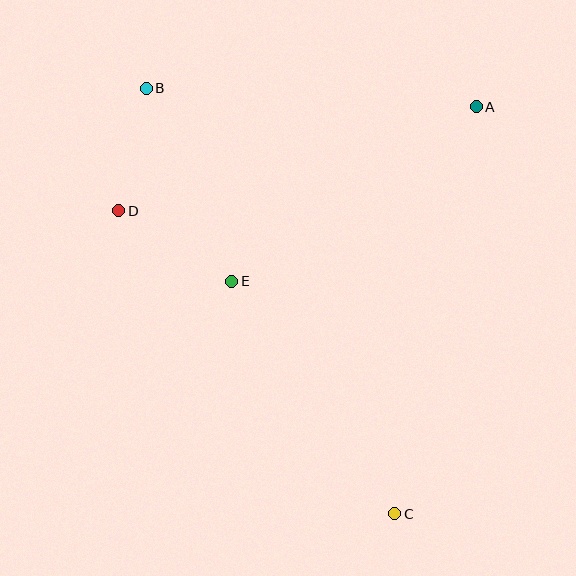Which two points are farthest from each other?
Points B and C are farthest from each other.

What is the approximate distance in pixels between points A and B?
The distance between A and B is approximately 331 pixels.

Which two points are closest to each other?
Points B and D are closest to each other.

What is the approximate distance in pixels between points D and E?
The distance between D and E is approximately 133 pixels.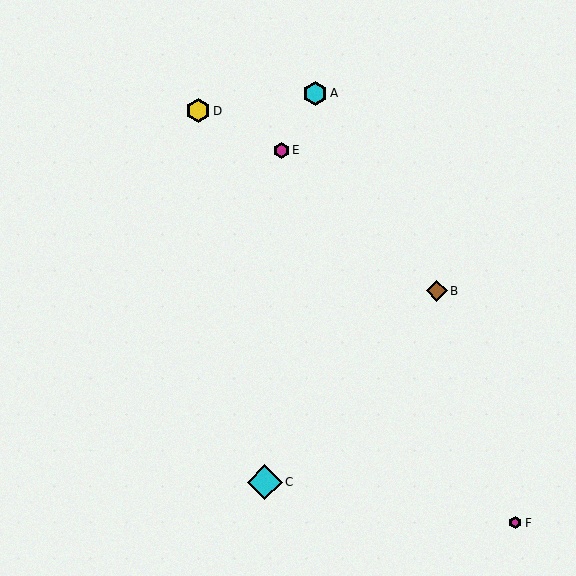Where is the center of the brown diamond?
The center of the brown diamond is at (437, 291).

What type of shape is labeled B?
Shape B is a brown diamond.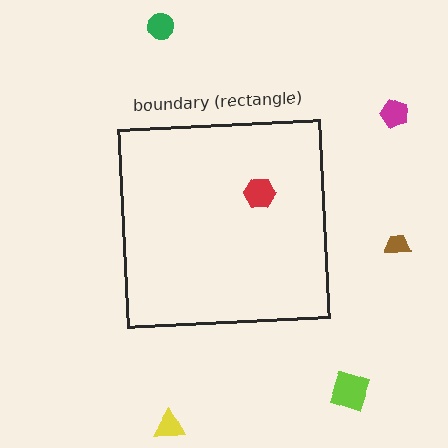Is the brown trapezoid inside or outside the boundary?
Outside.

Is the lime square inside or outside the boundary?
Outside.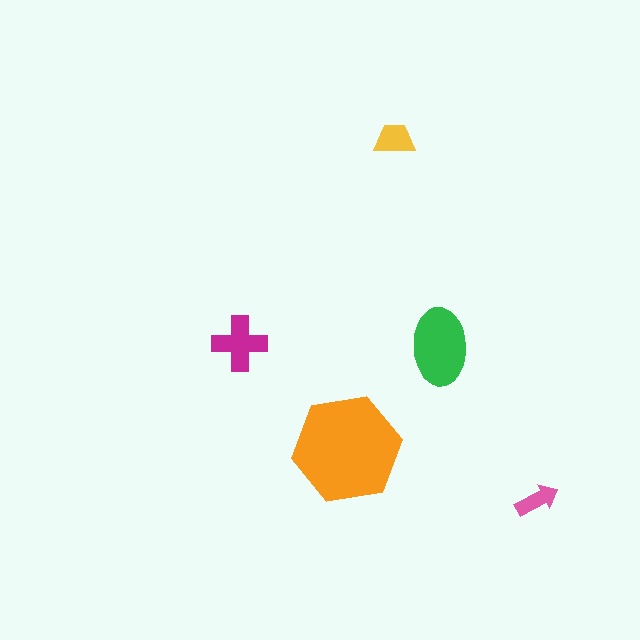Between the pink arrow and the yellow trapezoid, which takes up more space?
The yellow trapezoid.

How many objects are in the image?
There are 5 objects in the image.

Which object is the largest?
The orange hexagon.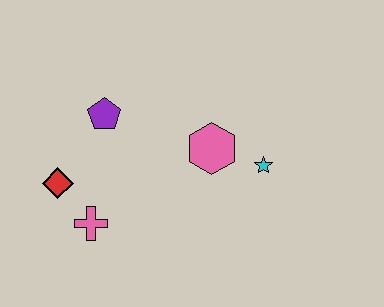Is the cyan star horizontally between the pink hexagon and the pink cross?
No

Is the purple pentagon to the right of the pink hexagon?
No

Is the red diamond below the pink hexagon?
Yes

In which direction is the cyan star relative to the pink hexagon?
The cyan star is to the right of the pink hexagon.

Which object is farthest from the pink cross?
The cyan star is farthest from the pink cross.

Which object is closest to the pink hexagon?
The cyan star is closest to the pink hexagon.